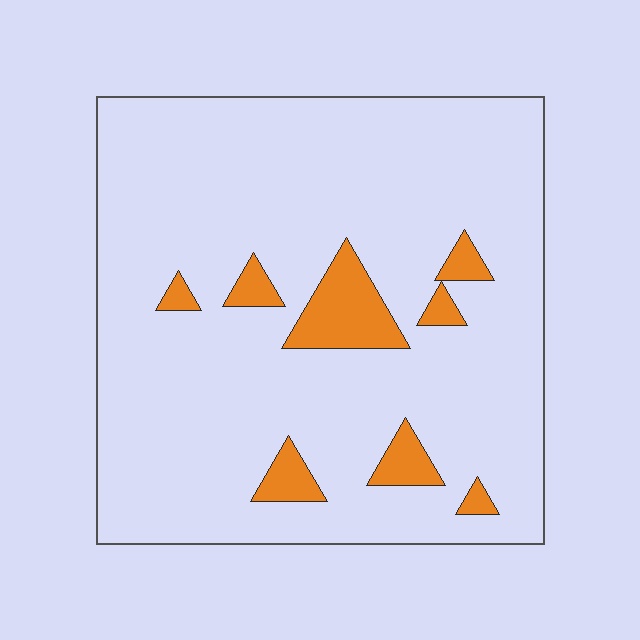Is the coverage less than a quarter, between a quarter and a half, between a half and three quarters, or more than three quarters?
Less than a quarter.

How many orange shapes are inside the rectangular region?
8.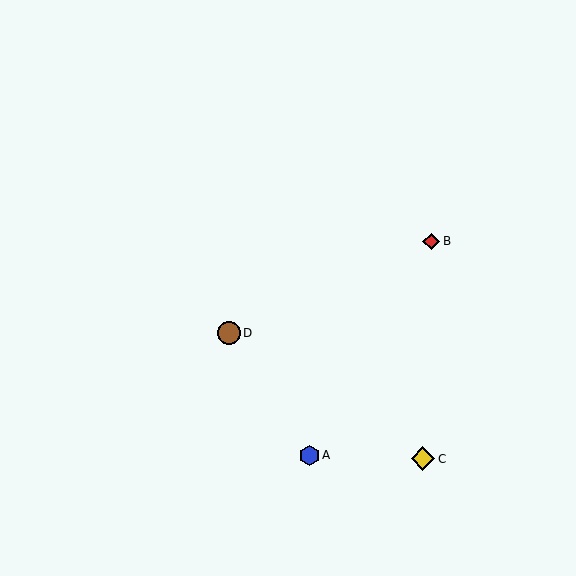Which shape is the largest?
The yellow diamond (labeled C) is the largest.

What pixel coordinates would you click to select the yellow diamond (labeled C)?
Click at (423, 459) to select the yellow diamond C.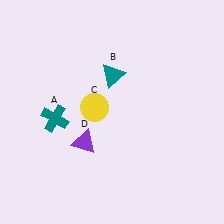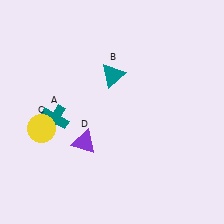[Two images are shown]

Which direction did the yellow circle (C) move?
The yellow circle (C) moved left.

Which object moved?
The yellow circle (C) moved left.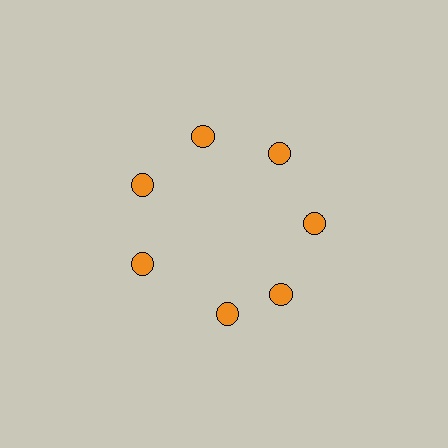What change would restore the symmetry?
The symmetry would be restored by rotating it back into even spacing with its neighbors so that all 7 circles sit at equal angles and equal distance from the center.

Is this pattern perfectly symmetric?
No. The 7 orange circles are arranged in a ring, but one element near the 6 o'clock position is rotated out of alignment along the ring, breaking the 7-fold rotational symmetry.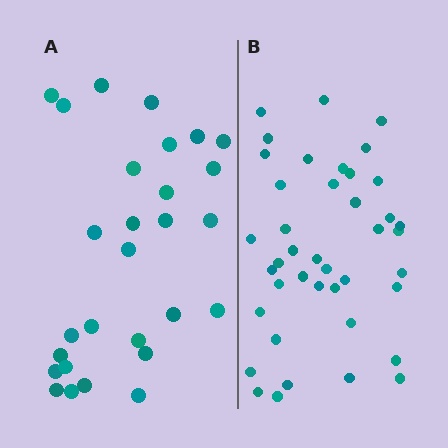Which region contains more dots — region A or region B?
Region B (the right region) has more dots.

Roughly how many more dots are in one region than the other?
Region B has approximately 15 more dots than region A.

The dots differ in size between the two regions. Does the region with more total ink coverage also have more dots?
No. Region A has more total ink coverage because its dots are larger, but region B actually contains more individual dots. Total area can be misleading — the number of items is what matters here.